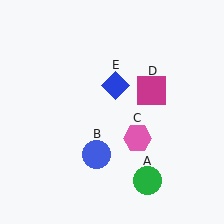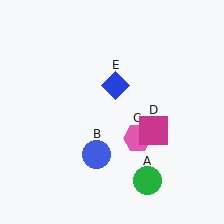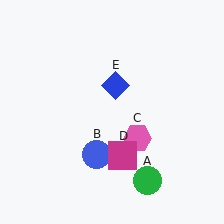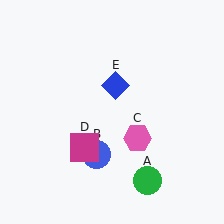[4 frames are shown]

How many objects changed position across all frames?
1 object changed position: magenta square (object D).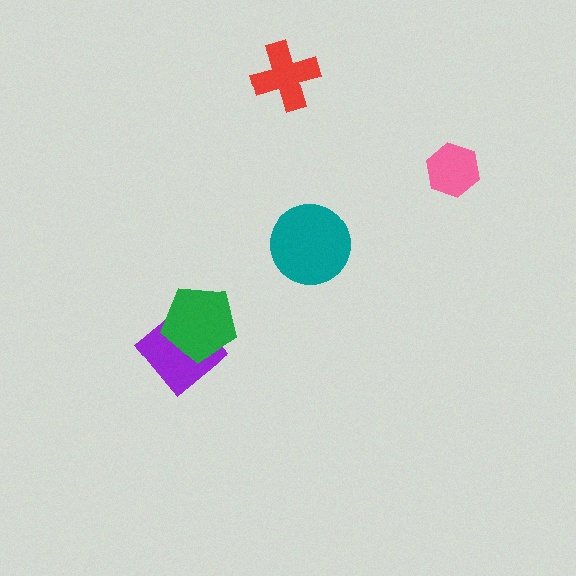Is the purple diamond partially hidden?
Yes, it is partially covered by another shape.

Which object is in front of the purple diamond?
The green pentagon is in front of the purple diamond.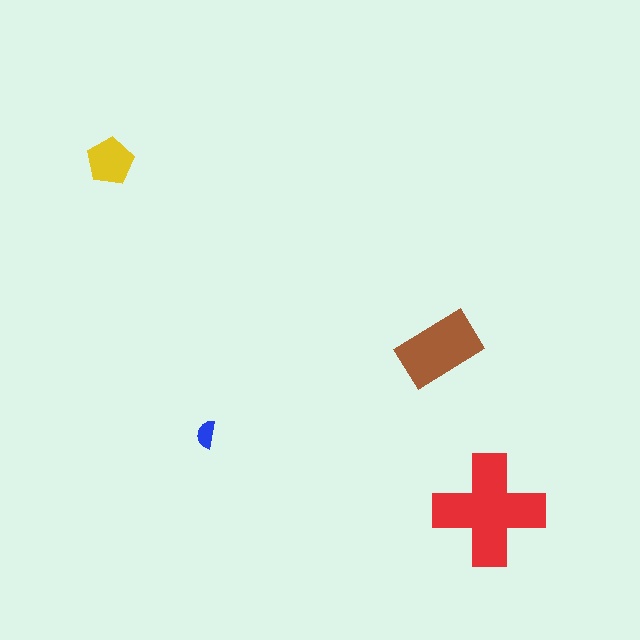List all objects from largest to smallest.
The red cross, the brown rectangle, the yellow pentagon, the blue semicircle.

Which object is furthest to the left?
The yellow pentagon is leftmost.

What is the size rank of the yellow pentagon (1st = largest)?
3rd.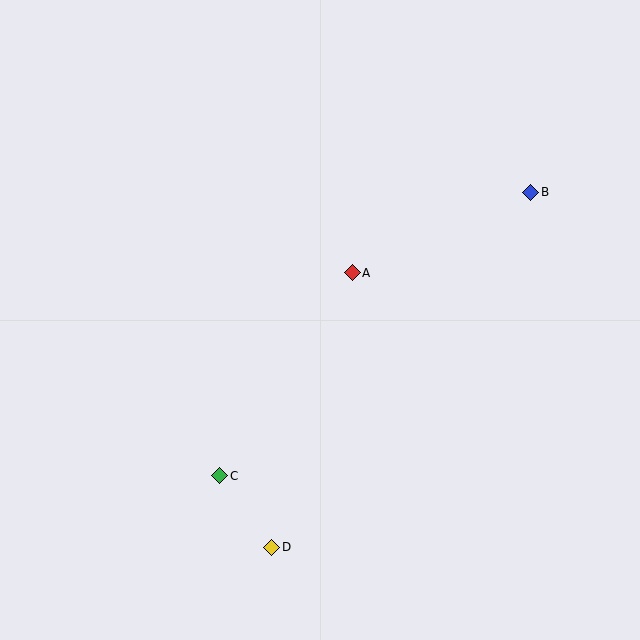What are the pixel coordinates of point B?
Point B is at (531, 192).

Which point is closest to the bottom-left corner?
Point C is closest to the bottom-left corner.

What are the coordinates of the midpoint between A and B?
The midpoint between A and B is at (441, 233).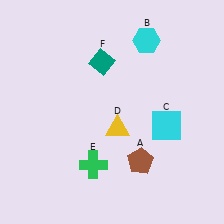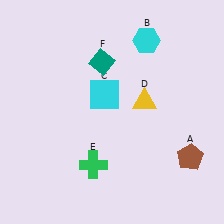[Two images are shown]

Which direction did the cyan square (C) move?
The cyan square (C) moved left.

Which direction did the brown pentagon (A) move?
The brown pentagon (A) moved right.